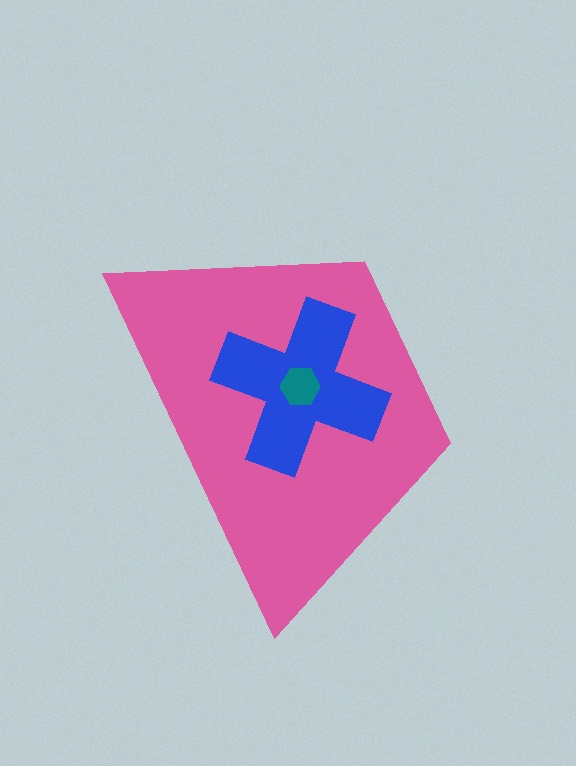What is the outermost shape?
The pink trapezoid.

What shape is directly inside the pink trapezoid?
The blue cross.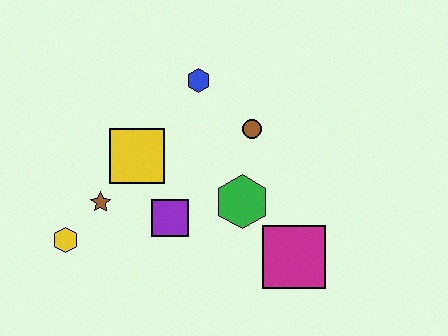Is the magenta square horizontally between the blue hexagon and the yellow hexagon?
No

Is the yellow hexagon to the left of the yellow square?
Yes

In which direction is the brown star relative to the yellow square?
The brown star is below the yellow square.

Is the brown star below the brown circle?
Yes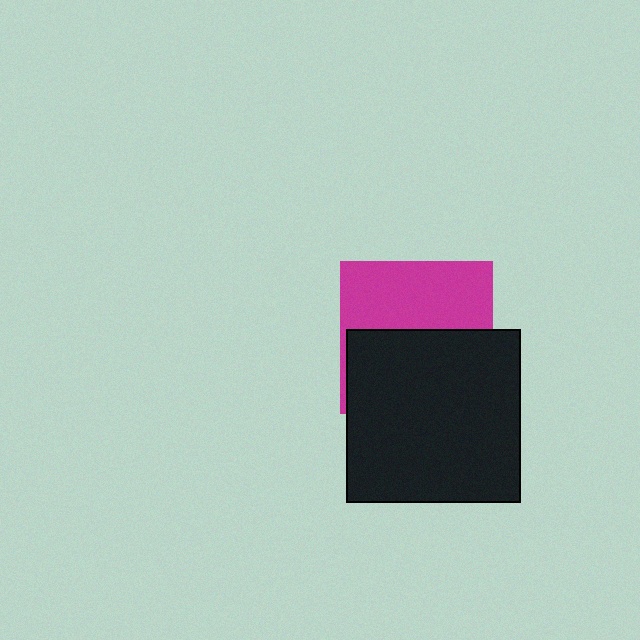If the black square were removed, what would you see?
You would see the complete magenta square.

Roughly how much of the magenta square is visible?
About half of it is visible (roughly 47%).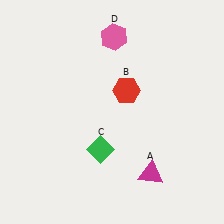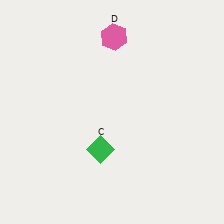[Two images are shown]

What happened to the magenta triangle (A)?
The magenta triangle (A) was removed in Image 2. It was in the bottom-right area of Image 1.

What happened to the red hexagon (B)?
The red hexagon (B) was removed in Image 2. It was in the top-right area of Image 1.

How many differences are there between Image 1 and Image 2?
There are 2 differences between the two images.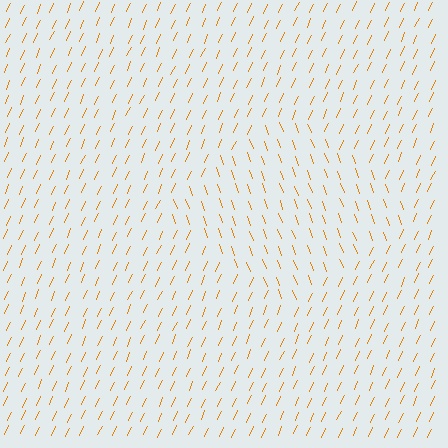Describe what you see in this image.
The image is filled with small orange line segments. A diamond region in the image has lines oriented differently from the surrounding lines, creating a visible texture boundary.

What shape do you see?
I see a diamond.